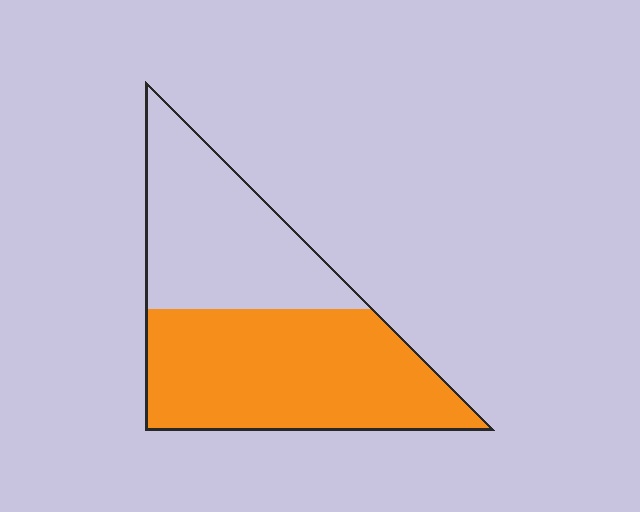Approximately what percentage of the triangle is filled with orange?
Approximately 55%.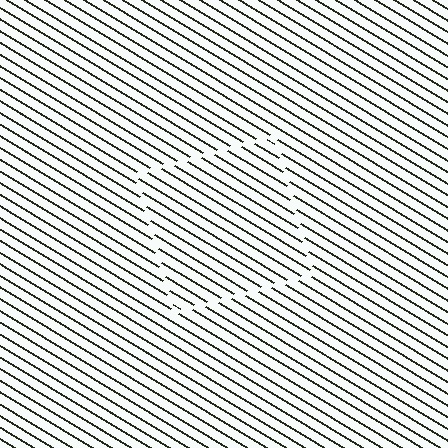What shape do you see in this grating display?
An illusory square. The interior of the shape contains the same grating, shifted by half a period — the contour is defined by the phase discontinuity where line-ends from the inner and outer gratings abut.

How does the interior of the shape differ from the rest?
The interior of the shape contains the same grating, shifted by half a period — the contour is defined by the phase discontinuity where line-ends from the inner and outer gratings abut.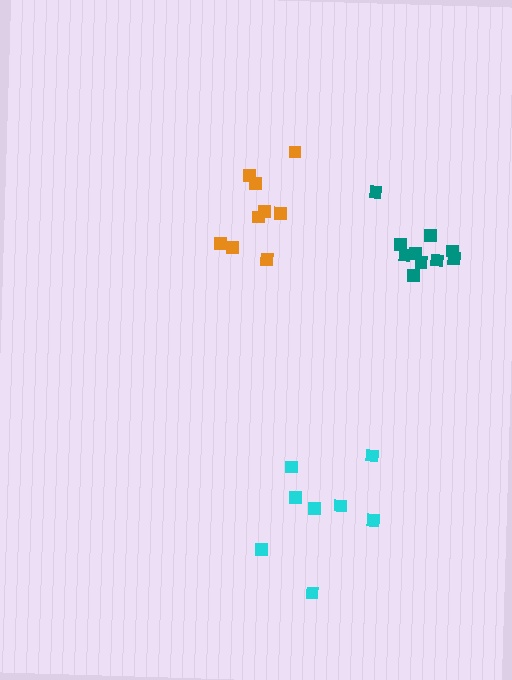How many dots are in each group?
Group 1: 10 dots, Group 2: 8 dots, Group 3: 9 dots (27 total).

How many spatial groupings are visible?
There are 3 spatial groupings.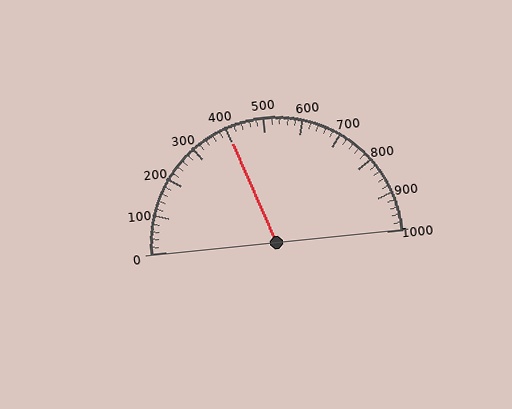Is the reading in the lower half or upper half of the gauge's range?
The reading is in the lower half of the range (0 to 1000).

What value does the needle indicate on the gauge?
The needle indicates approximately 400.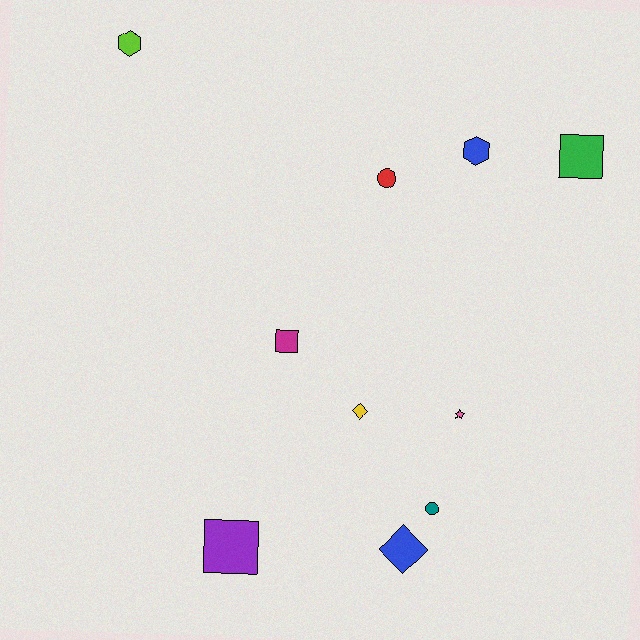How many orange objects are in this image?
There are no orange objects.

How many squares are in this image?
There are 3 squares.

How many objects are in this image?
There are 10 objects.